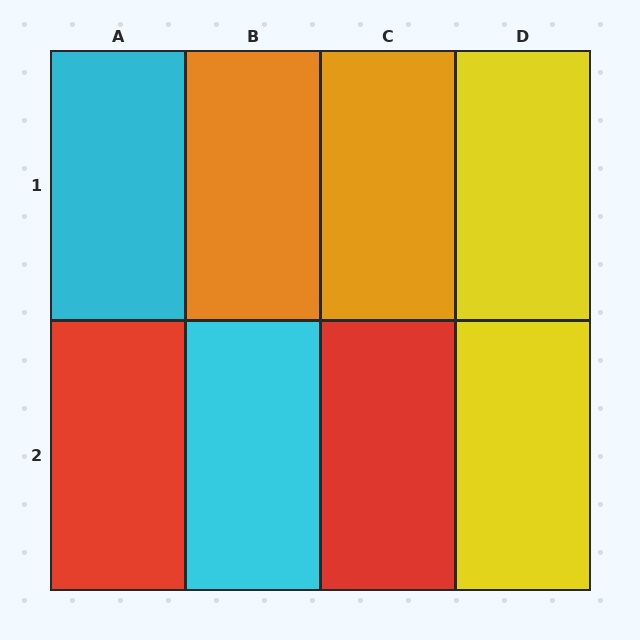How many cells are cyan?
2 cells are cyan.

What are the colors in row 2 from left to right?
Red, cyan, red, yellow.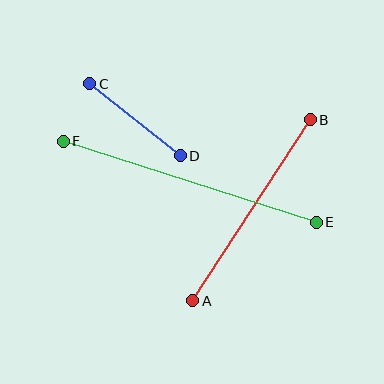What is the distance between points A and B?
The distance is approximately 216 pixels.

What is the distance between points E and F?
The distance is approximately 266 pixels.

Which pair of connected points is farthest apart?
Points E and F are farthest apart.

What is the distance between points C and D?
The distance is approximately 115 pixels.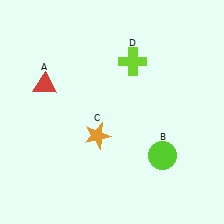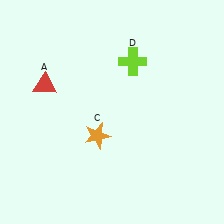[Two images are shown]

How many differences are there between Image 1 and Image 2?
There is 1 difference between the two images.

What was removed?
The lime circle (B) was removed in Image 2.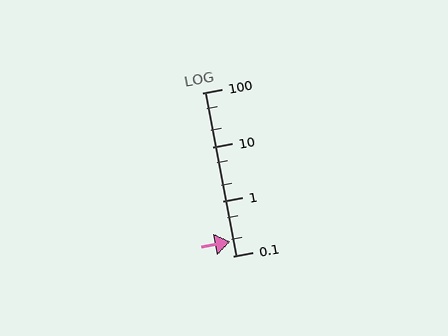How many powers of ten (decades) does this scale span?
The scale spans 3 decades, from 0.1 to 100.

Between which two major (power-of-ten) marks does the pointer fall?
The pointer is between 0.1 and 1.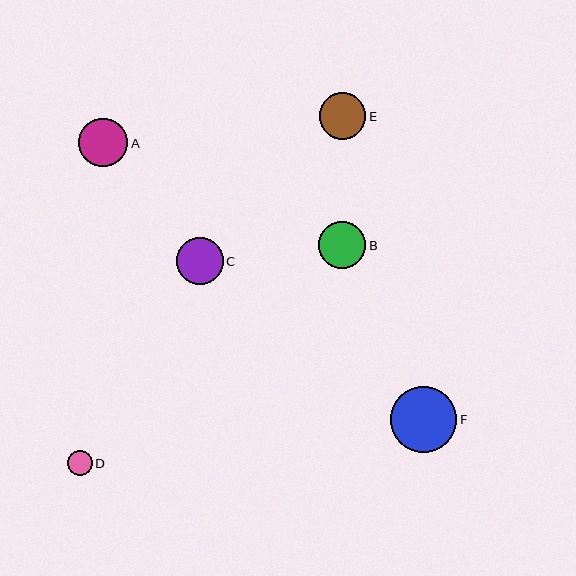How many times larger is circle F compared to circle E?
Circle F is approximately 1.4 times the size of circle E.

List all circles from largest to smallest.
From largest to smallest: F, A, B, E, C, D.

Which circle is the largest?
Circle F is the largest with a size of approximately 66 pixels.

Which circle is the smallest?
Circle D is the smallest with a size of approximately 25 pixels.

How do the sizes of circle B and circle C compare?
Circle B and circle C are approximately the same size.